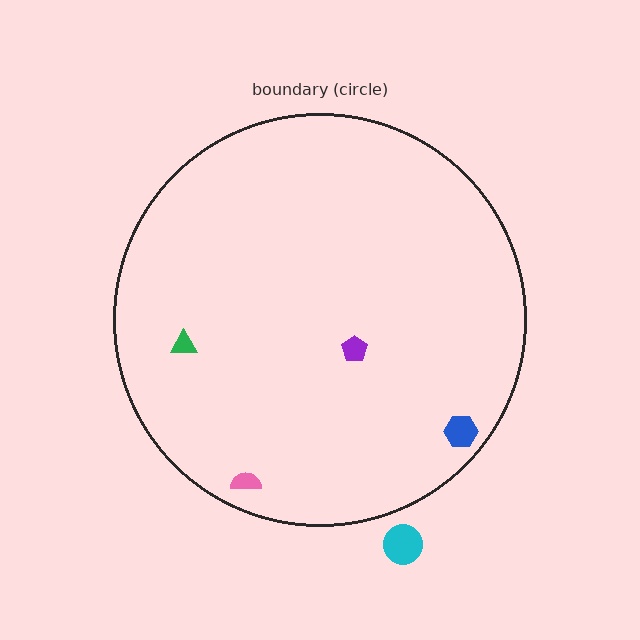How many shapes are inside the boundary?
4 inside, 1 outside.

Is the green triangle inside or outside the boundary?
Inside.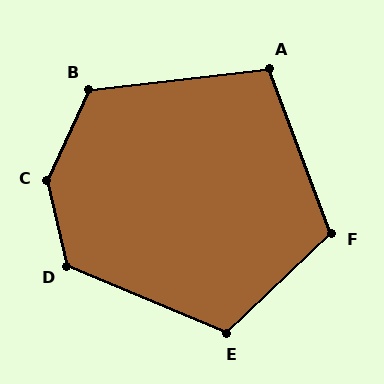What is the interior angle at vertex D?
Approximately 126 degrees (obtuse).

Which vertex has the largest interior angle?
C, at approximately 142 degrees.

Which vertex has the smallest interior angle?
A, at approximately 104 degrees.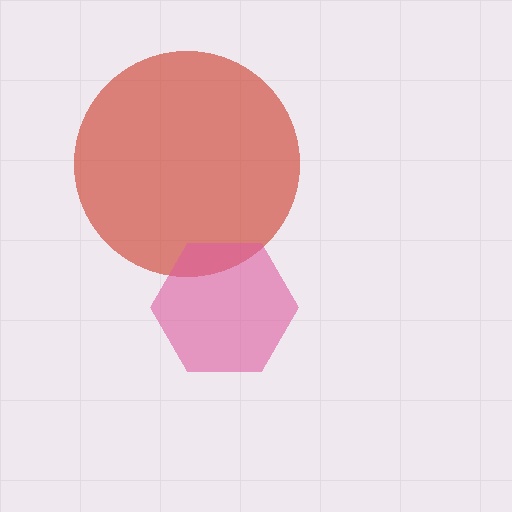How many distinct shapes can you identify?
There are 2 distinct shapes: a red circle, a pink hexagon.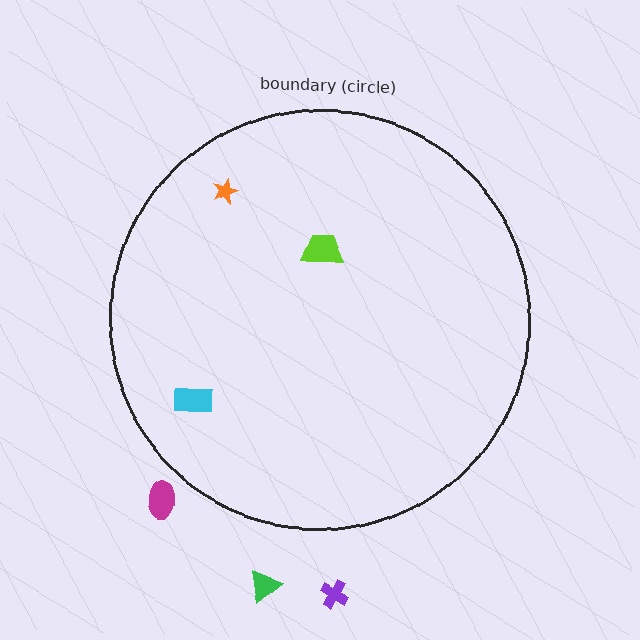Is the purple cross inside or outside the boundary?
Outside.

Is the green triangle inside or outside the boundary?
Outside.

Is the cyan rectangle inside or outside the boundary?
Inside.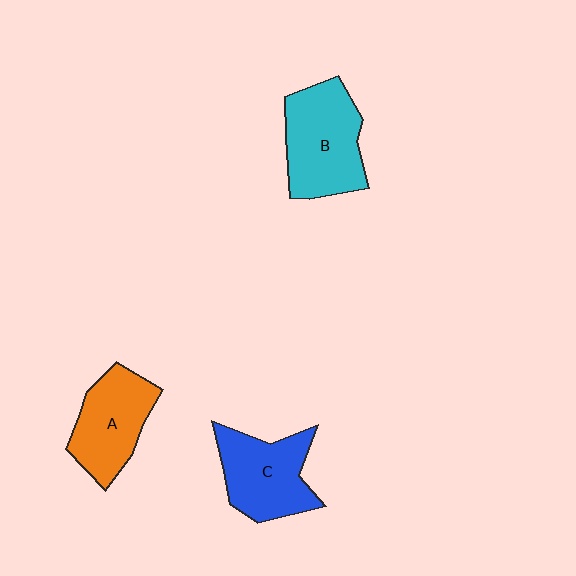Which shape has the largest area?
Shape B (cyan).